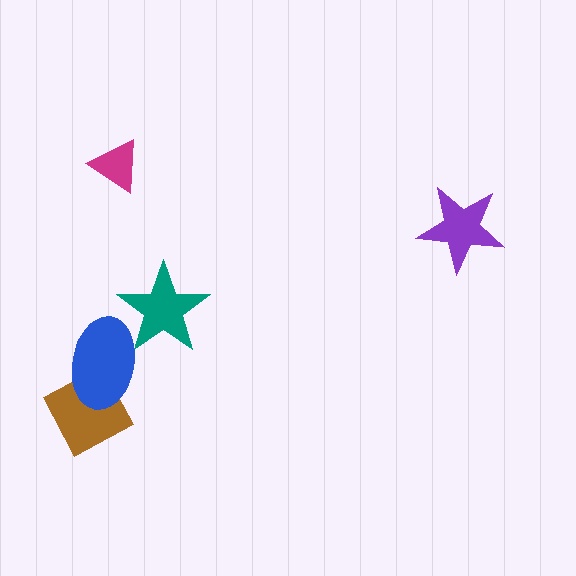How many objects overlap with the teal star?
1 object overlaps with the teal star.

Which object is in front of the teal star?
The blue ellipse is in front of the teal star.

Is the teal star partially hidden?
Yes, it is partially covered by another shape.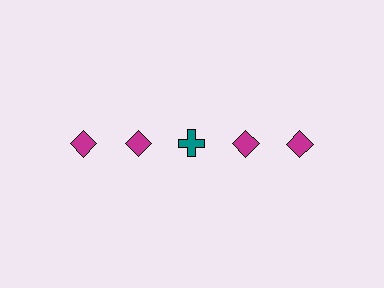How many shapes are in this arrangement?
There are 5 shapes arranged in a grid pattern.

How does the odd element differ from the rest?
It differs in both color (teal instead of magenta) and shape (cross instead of diamond).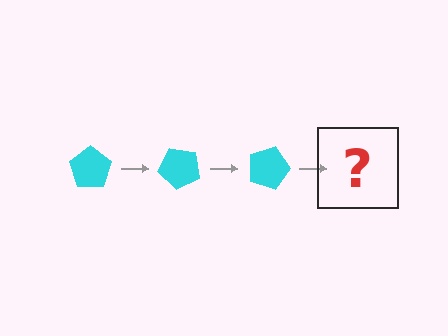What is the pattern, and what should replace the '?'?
The pattern is that the pentagon rotates 45 degrees each step. The '?' should be a cyan pentagon rotated 135 degrees.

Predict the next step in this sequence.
The next step is a cyan pentagon rotated 135 degrees.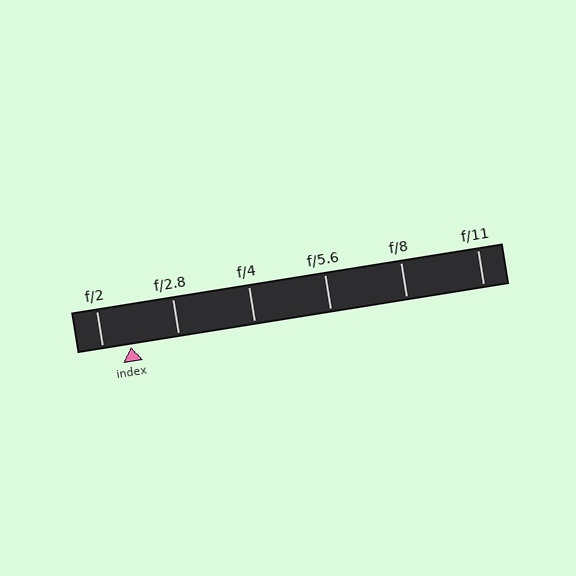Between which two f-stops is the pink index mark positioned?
The index mark is between f/2 and f/2.8.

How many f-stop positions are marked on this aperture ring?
There are 6 f-stop positions marked.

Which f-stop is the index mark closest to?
The index mark is closest to f/2.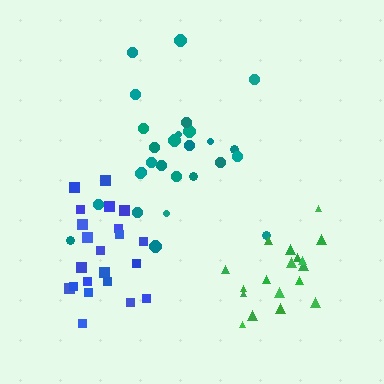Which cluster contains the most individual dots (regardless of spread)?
Teal (27).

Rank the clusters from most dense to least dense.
blue, green, teal.